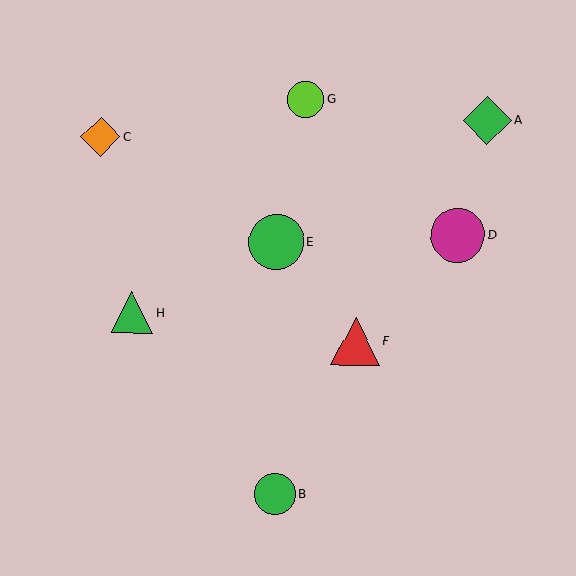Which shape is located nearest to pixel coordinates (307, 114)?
The lime circle (labeled G) at (306, 100) is nearest to that location.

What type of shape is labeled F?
Shape F is a red triangle.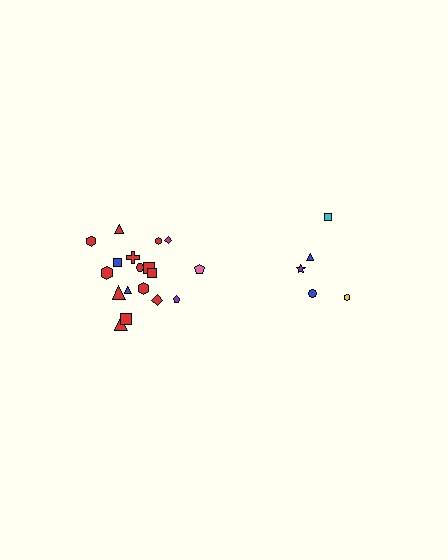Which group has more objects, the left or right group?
The left group.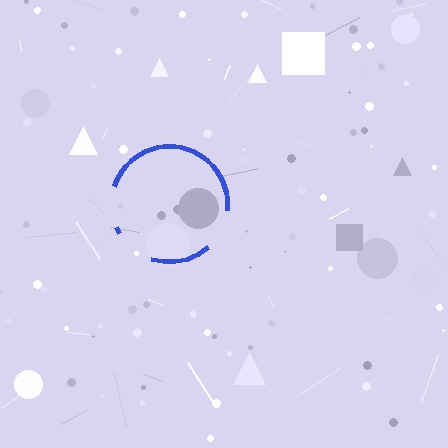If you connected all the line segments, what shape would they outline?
They would outline a circle.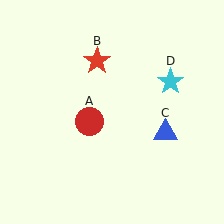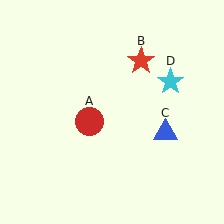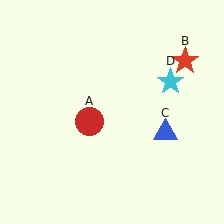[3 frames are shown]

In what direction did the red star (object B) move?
The red star (object B) moved right.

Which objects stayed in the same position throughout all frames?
Red circle (object A) and blue triangle (object C) and cyan star (object D) remained stationary.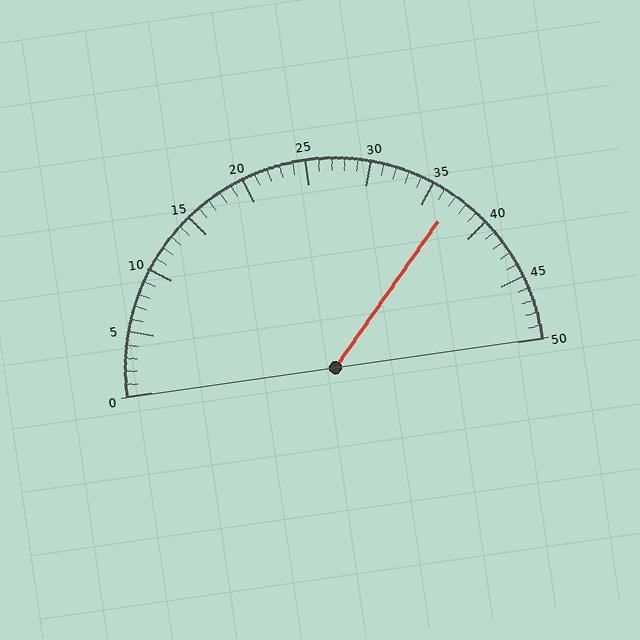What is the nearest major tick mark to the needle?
The nearest major tick mark is 35.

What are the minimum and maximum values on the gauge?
The gauge ranges from 0 to 50.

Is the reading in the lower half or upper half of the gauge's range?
The reading is in the upper half of the range (0 to 50).